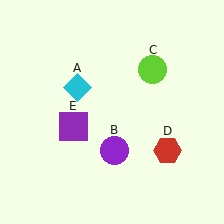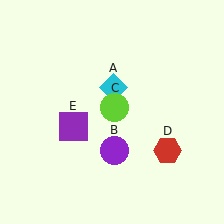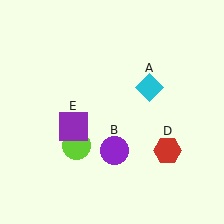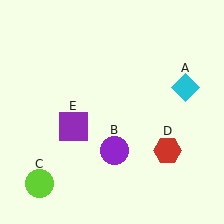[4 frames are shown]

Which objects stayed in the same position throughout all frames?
Purple circle (object B) and red hexagon (object D) and purple square (object E) remained stationary.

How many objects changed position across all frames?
2 objects changed position: cyan diamond (object A), lime circle (object C).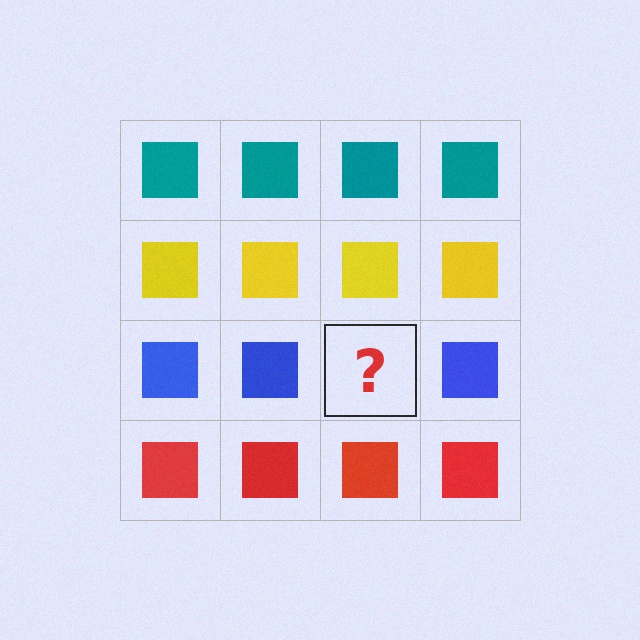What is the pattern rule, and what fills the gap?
The rule is that each row has a consistent color. The gap should be filled with a blue square.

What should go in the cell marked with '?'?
The missing cell should contain a blue square.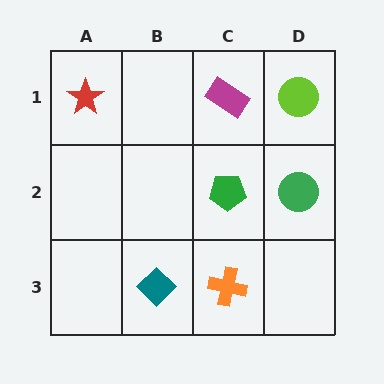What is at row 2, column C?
A green pentagon.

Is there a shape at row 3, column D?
No, that cell is empty.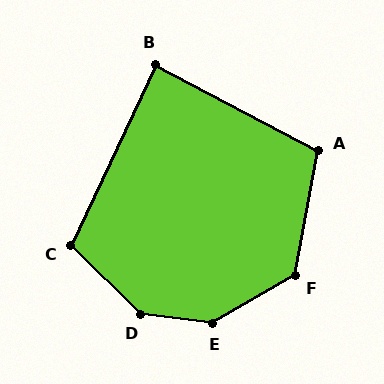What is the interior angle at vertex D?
Approximately 143 degrees (obtuse).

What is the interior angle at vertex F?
Approximately 130 degrees (obtuse).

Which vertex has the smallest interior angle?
B, at approximately 87 degrees.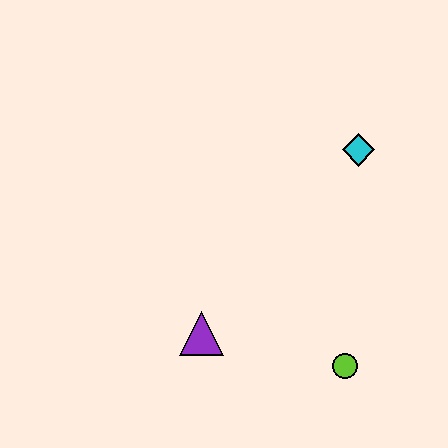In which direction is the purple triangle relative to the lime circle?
The purple triangle is to the left of the lime circle.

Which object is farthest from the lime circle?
The cyan diamond is farthest from the lime circle.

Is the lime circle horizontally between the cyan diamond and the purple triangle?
Yes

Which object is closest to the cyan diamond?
The lime circle is closest to the cyan diamond.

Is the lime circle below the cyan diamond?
Yes